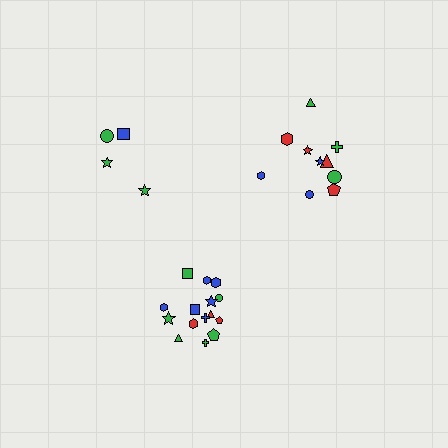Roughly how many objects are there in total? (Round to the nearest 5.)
Roughly 30 objects in total.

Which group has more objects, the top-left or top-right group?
The top-right group.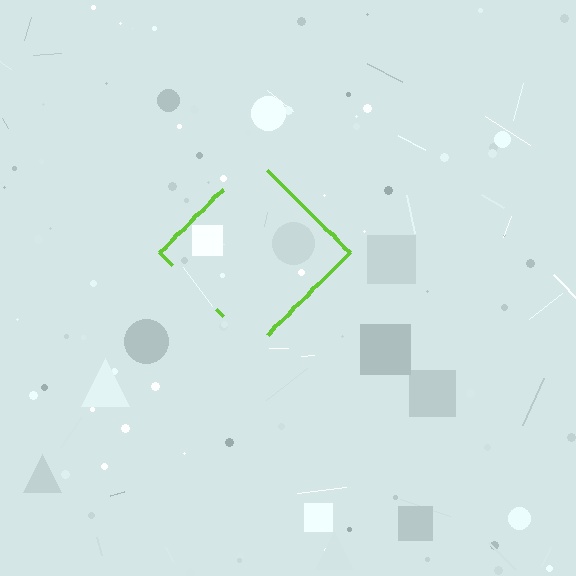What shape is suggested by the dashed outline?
The dashed outline suggests a diamond.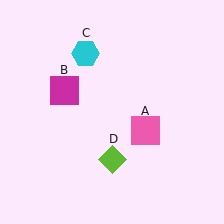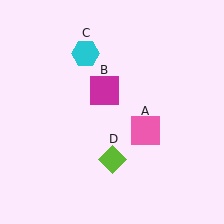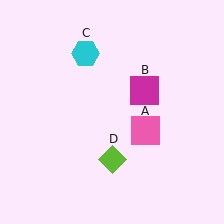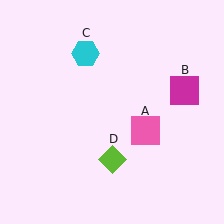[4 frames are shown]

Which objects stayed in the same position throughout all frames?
Pink square (object A) and cyan hexagon (object C) and lime diamond (object D) remained stationary.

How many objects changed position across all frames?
1 object changed position: magenta square (object B).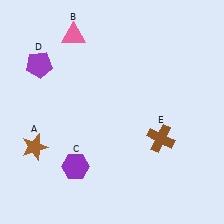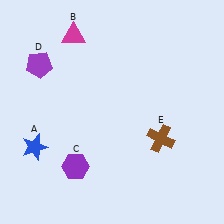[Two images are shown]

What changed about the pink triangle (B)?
In Image 1, B is pink. In Image 2, it changed to magenta.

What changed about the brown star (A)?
In Image 1, A is brown. In Image 2, it changed to blue.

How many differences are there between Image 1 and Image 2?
There are 2 differences between the two images.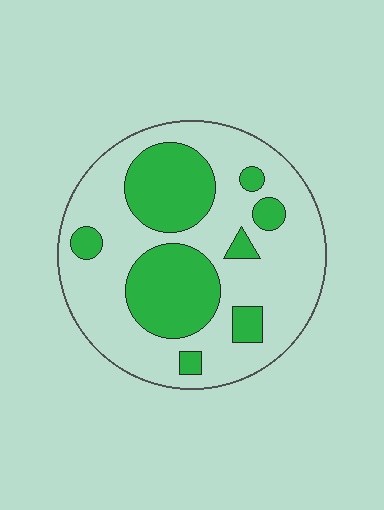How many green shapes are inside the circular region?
8.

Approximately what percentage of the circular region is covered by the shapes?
Approximately 30%.